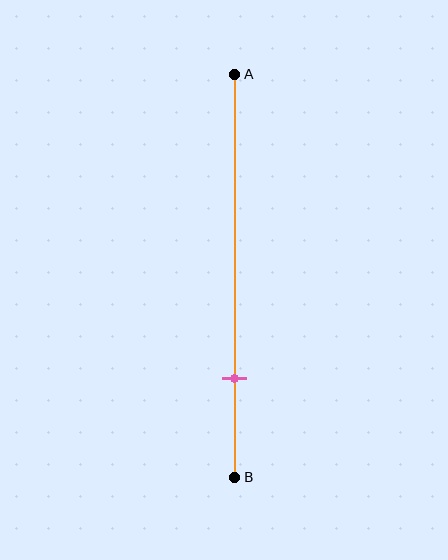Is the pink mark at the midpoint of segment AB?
No, the mark is at about 75% from A, not at the 50% midpoint.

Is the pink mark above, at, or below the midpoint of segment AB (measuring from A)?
The pink mark is below the midpoint of segment AB.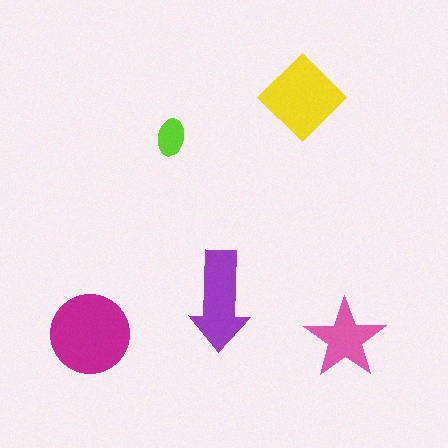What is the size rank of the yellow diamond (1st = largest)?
2nd.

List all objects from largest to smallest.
The magenta circle, the yellow diamond, the purple arrow, the pink star, the lime ellipse.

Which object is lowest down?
The pink star is bottommost.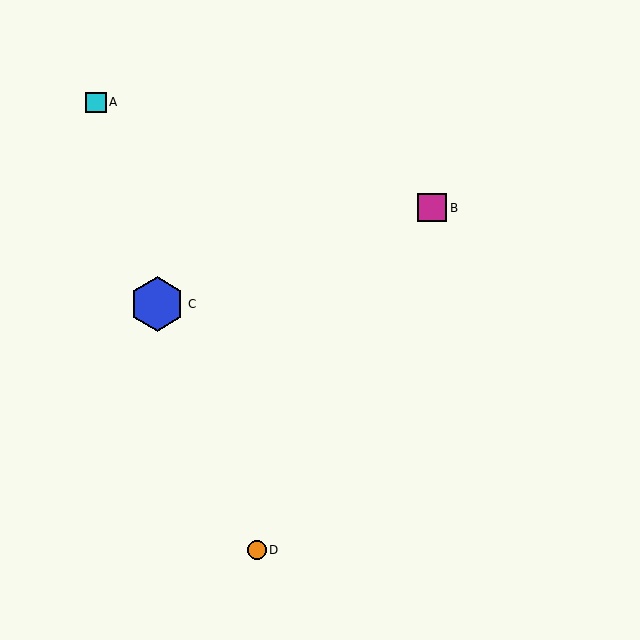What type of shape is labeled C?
Shape C is a blue hexagon.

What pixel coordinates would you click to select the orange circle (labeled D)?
Click at (257, 550) to select the orange circle D.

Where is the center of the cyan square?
The center of the cyan square is at (96, 102).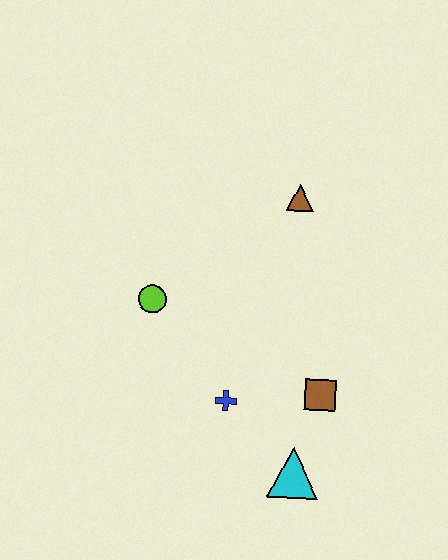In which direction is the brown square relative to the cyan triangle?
The brown square is above the cyan triangle.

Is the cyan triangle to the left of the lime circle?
No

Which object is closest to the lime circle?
The blue cross is closest to the lime circle.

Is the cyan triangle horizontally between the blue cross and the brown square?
Yes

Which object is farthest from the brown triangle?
The cyan triangle is farthest from the brown triangle.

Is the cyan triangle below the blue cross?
Yes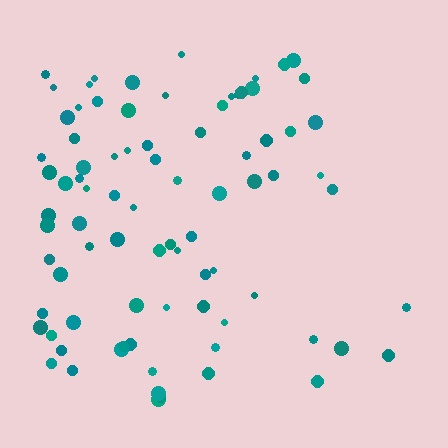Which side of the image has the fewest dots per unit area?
The right.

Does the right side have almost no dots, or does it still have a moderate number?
Still a moderate number, just noticeably fewer than the left.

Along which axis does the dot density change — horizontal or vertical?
Horizontal.